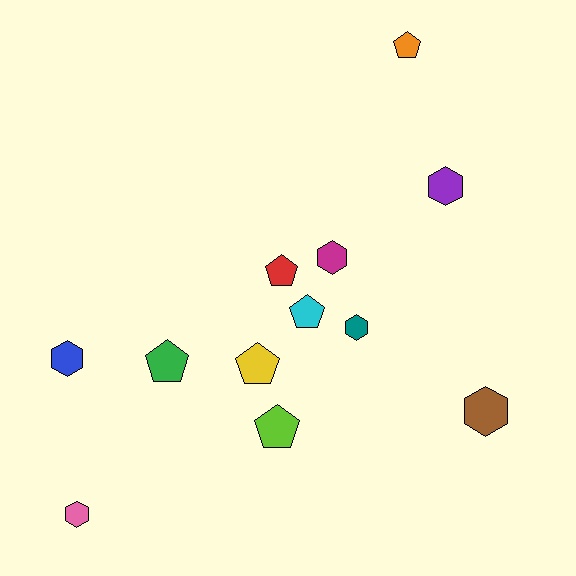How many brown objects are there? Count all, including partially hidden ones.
There is 1 brown object.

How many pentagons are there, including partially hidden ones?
There are 6 pentagons.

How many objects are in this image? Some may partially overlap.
There are 12 objects.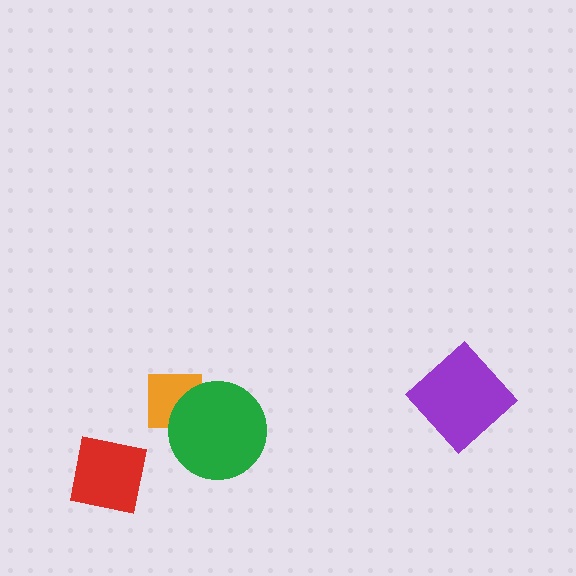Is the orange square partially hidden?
Yes, it is partially covered by another shape.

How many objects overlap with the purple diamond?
0 objects overlap with the purple diamond.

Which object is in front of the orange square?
The green circle is in front of the orange square.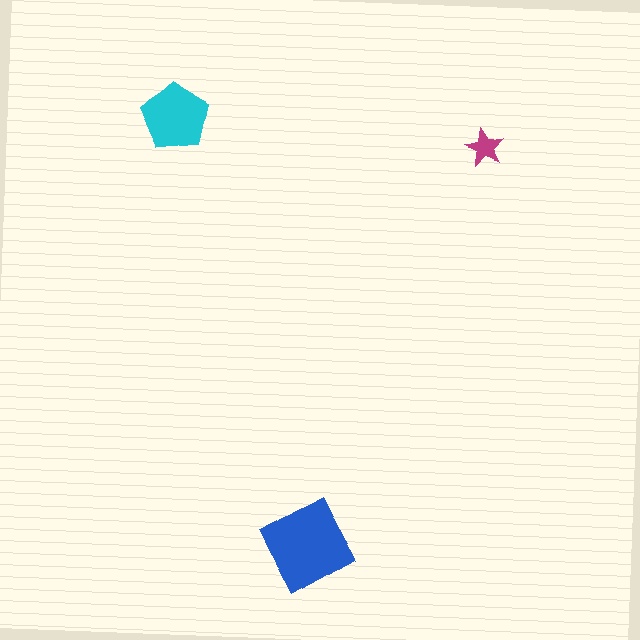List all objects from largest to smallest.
The blue square, the cyan pentagon, the magenta star.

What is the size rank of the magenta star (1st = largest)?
3rd.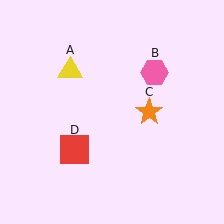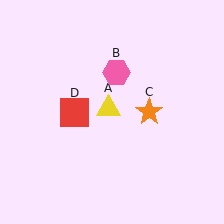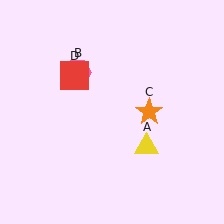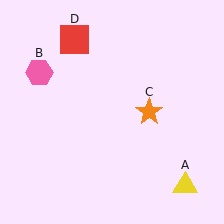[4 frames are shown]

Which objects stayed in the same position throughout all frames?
Orange star (object C) remained stationary.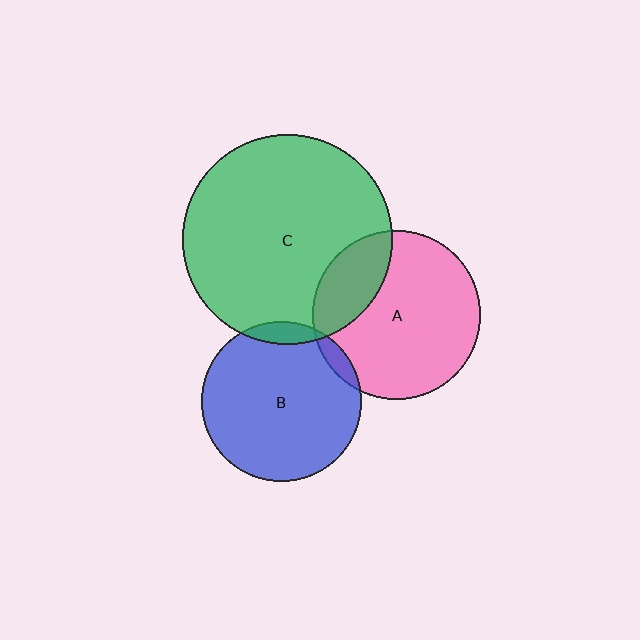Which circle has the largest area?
Circle C (green).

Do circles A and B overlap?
Yes.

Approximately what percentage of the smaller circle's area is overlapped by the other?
Approximately 5%.